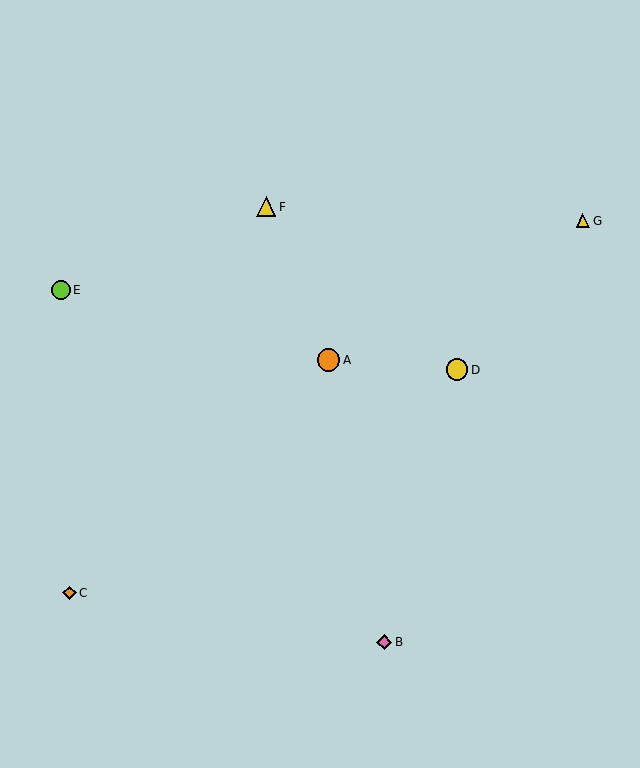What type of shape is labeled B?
Shape B is a pink diamond.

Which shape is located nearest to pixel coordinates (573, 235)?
The yellow triangle (labeled G) at (583, 221) is nearest to that location.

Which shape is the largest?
The orange circle (labeled A) is the largest.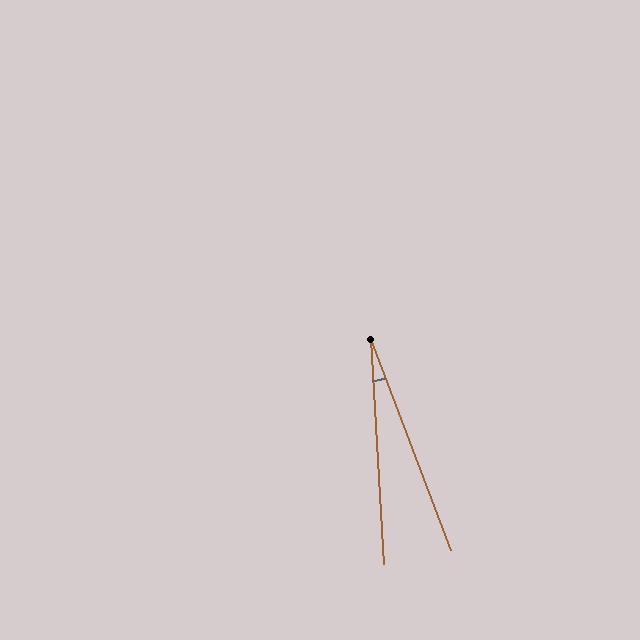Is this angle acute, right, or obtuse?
It is acute.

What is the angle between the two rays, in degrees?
Approximately 18 degrees.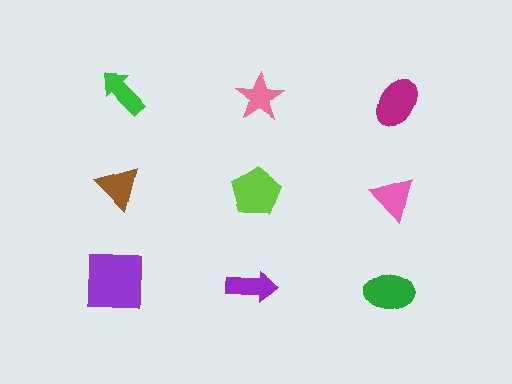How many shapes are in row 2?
3 shapes.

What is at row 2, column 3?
A pink triangle.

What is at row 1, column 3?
A magenta ellipse.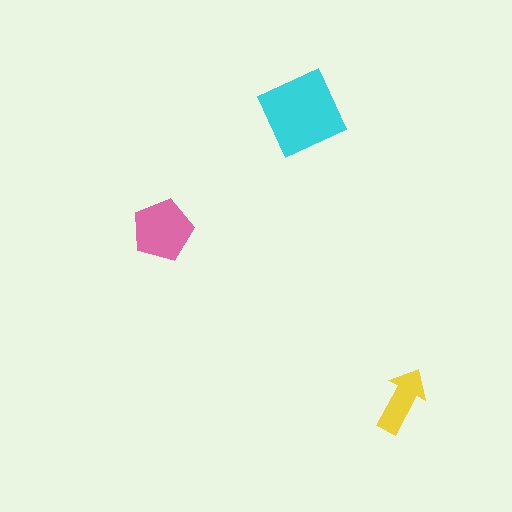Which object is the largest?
The cyan diamond.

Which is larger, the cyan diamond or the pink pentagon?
The cyan diamond.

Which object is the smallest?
The yellow arrow.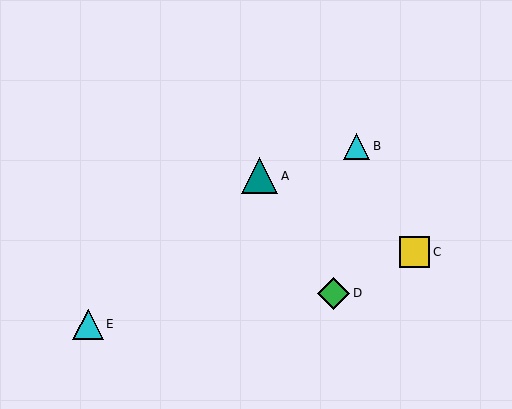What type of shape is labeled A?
Shape A is a teal triangle.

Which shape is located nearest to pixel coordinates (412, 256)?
The yellow square (labeled C) at (415, 252) is nearest to that location.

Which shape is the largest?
The teal triangle (labeled A) is the largest.